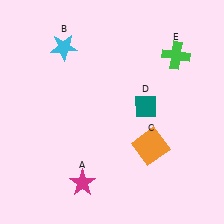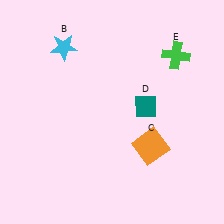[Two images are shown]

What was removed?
The magenta star (A) was removed in Image 2.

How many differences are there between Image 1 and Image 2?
There is 1 difference between the two images.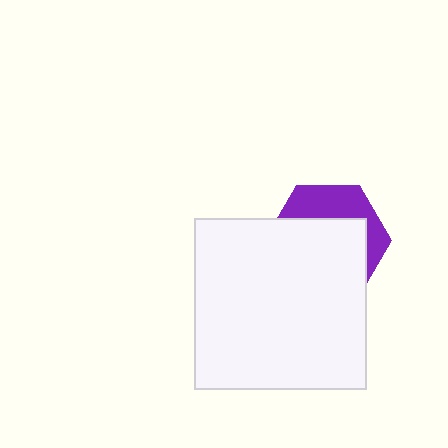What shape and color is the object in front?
The object in front is a white square.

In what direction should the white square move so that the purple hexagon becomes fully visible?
The white square should move down. That is the shortest direction to clear the overlap and leave the purple hexagon fully visible.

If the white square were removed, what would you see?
You would see the complete purple hexagon.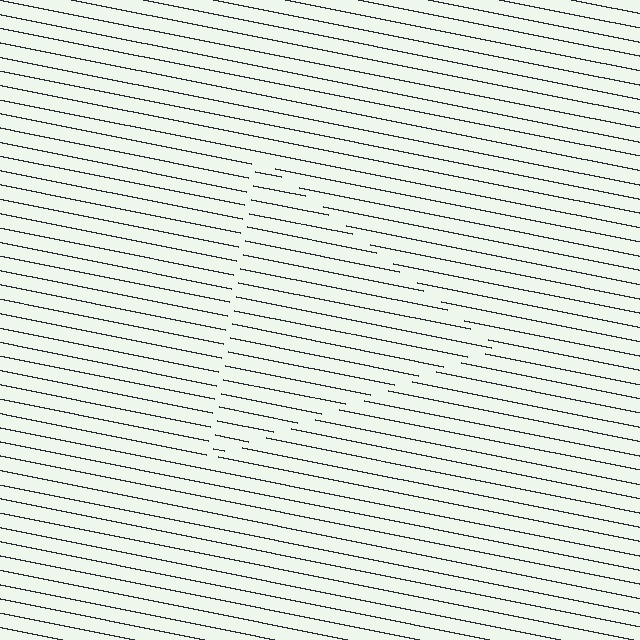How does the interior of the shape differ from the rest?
The interior of the shape contains the same grating, shifted by half a period — the contour is defined by the phase discontinuity where line-ends from the inner and outer gratings abut.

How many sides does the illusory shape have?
3 sides — the line-ends trace a triangle.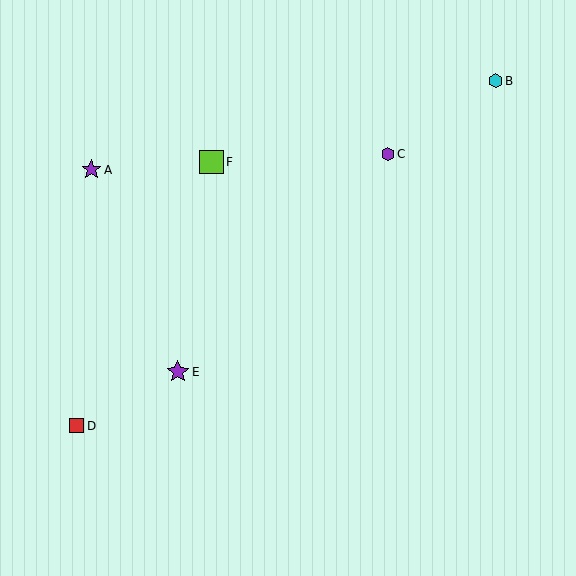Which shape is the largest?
The lime square (labeled F) is the largest.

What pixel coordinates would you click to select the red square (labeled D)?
Click at (77, 426) to select the red square D.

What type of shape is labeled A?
Shape A is a purple star.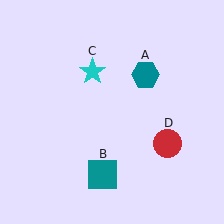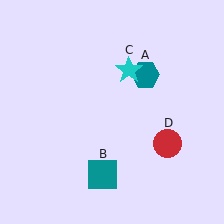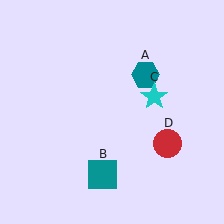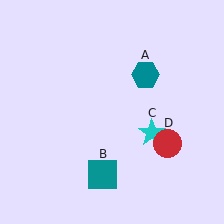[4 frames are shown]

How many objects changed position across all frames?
1 object changed position: cyan star (object C).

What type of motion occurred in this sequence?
The cyan star (object C) rotated clockwise around the center of the scene.